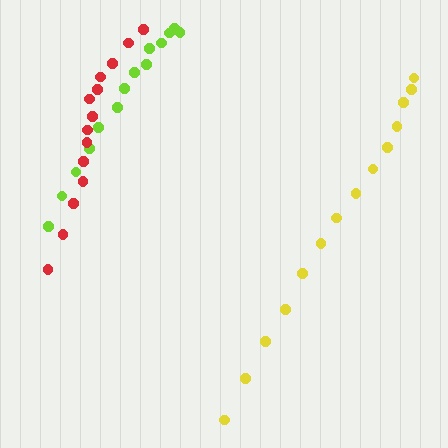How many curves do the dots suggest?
There are 3 distinct paths.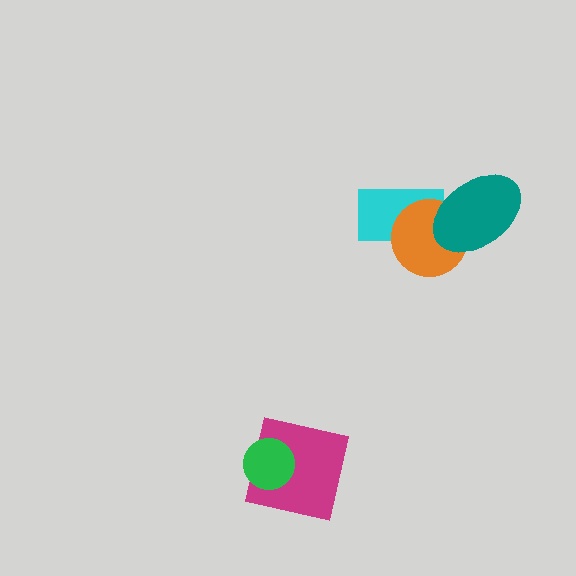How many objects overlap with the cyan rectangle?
2 objects overlap with the cyan rectangle.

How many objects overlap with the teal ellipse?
2 objects overlap with the teal ellipse.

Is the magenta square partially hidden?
Yes, it is partially covered by another shape.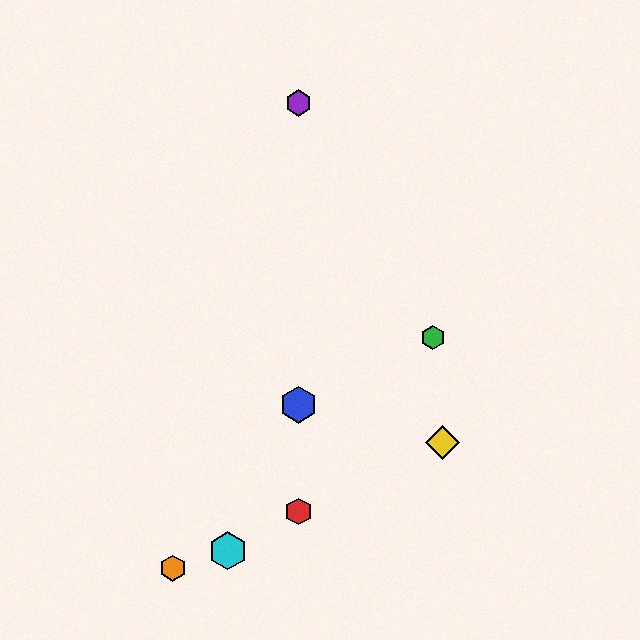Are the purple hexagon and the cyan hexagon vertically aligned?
No, the purple hexagon is at x≈298 and the cyan hexagon is at x≈228.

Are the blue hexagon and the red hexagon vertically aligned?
Yes, both are at x≈298.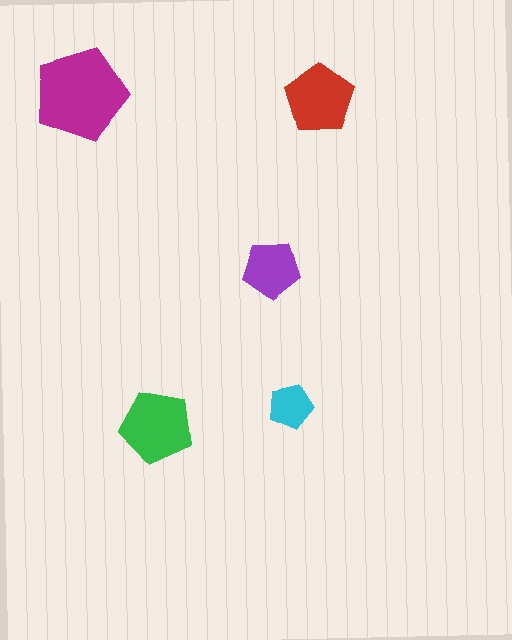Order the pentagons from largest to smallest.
the magenta one, the green one, the red one, the purple one, the cyan one.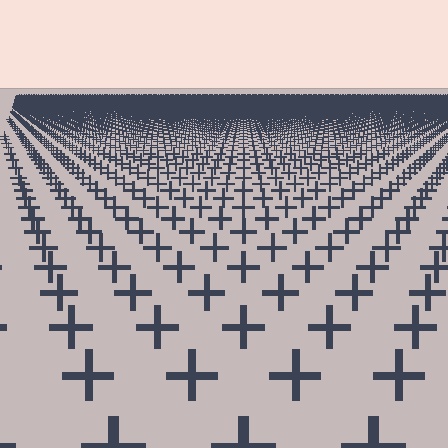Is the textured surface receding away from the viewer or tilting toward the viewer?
The surface is receding away from the viewer. Texture elements get smaller and denser toward the top.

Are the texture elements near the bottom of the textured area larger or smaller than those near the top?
Larger. Near the bottom, elements are closer to the viewer and appear at a bigger on-screen size.